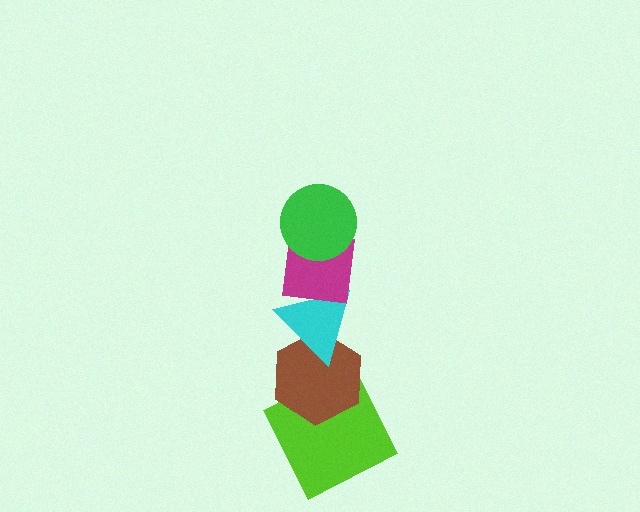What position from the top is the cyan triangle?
The cyan triangle is 3rd from the top.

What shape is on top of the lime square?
The brown hexagon is on top of the lime square.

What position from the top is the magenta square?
The magenta square is 2nd from the top.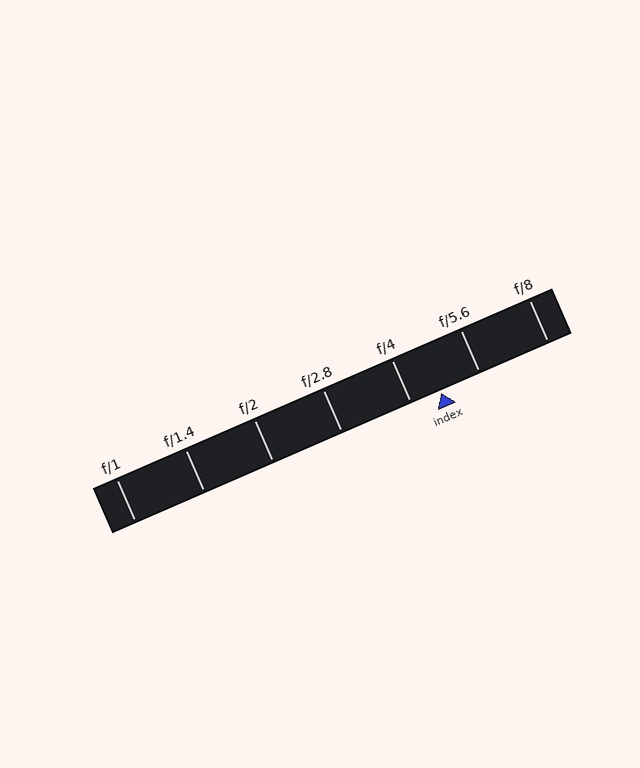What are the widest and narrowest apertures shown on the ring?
The widest aperture shown is f/1 and the narrowest is f/8.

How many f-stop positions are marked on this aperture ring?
There are 7 f-stop positions marked.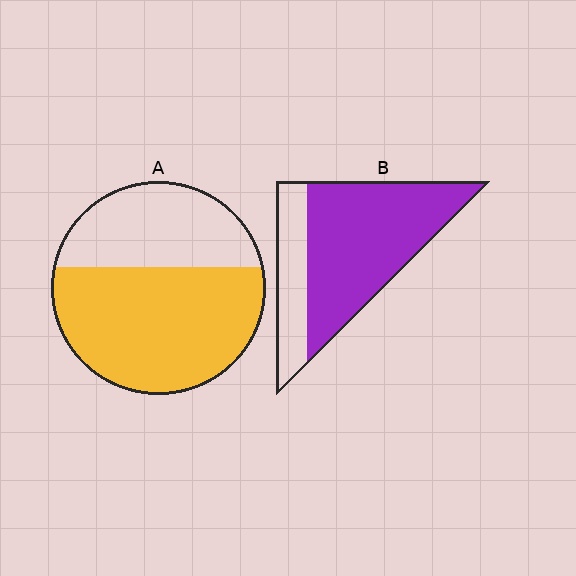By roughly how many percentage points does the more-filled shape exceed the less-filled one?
By roughly 10 percentage points (B over A).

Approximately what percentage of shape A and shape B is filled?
A is approximately 60% and B is approximately 75%.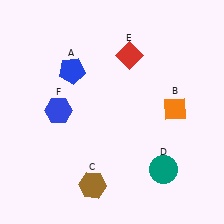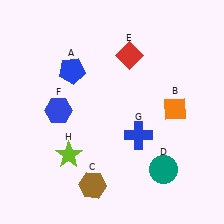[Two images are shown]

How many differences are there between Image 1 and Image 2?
There are 2 differences between the two images.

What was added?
A blue cross (G), a lime star (H) were added in Image 2.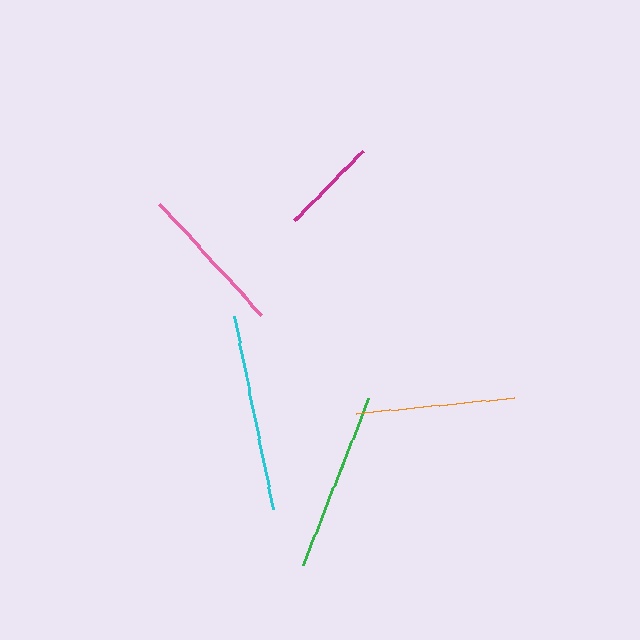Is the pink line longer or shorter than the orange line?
The orange line is longer than the pink line.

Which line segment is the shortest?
The magenta line is the shortest at approximately 97 pixels.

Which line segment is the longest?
The cyan line is the longest at approximately 197 pixels.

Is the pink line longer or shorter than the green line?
The green line is longer than the pink line.